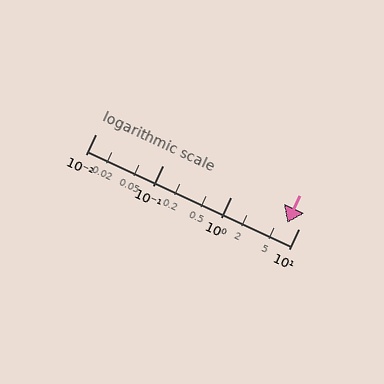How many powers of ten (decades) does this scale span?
The scale spans 3 decades, from 0.01 to 10.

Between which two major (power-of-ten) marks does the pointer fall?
The pointer is between 1 and 10.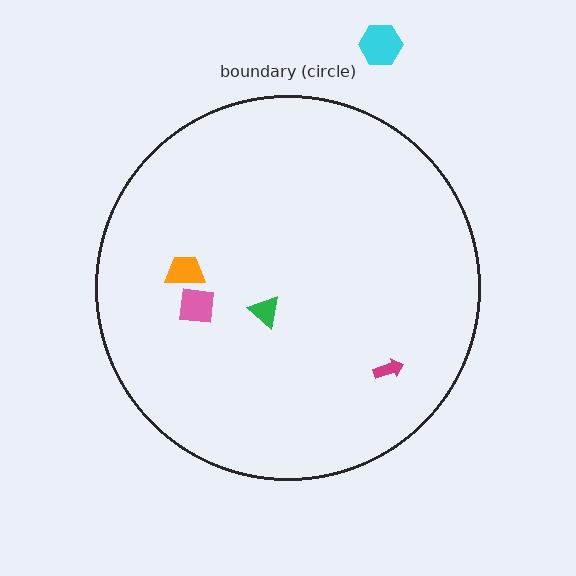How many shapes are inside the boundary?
4 inside, 1 outside.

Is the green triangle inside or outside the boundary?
Inside.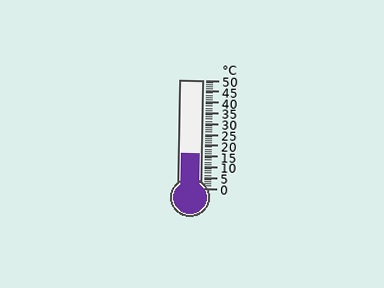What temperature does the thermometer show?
The thermometer shows approximately 16°C.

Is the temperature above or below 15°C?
The temperature is above 15°C.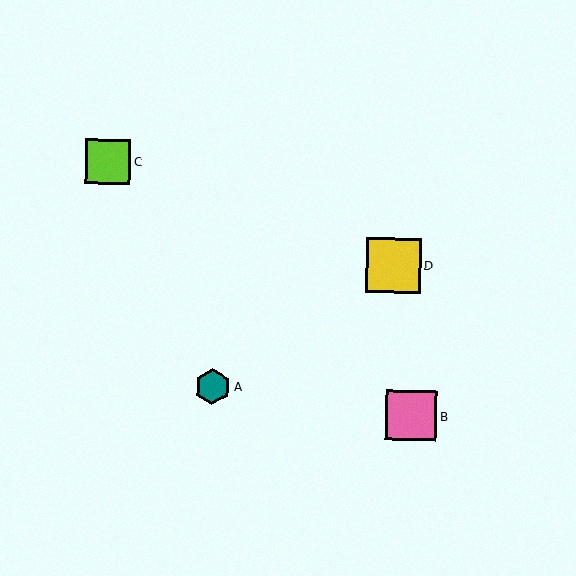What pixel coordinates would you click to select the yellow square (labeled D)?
Click at (393, 265) to select the yellow square D.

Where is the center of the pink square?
The center of the pink square is at (411, 415).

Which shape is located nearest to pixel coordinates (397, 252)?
The yellow square (labeled D) at (393, 265) is nearest to that location.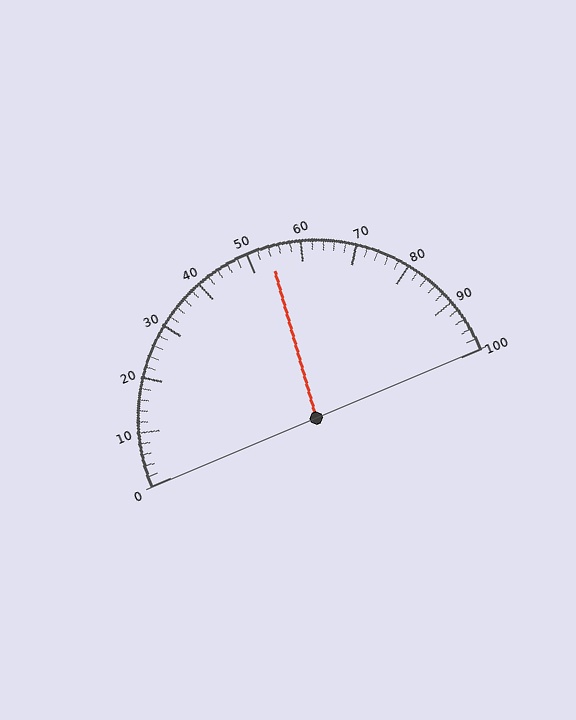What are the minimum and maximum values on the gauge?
The gauge ranges from 0 to 100.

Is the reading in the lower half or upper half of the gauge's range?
The reading is in the upper half of the range (0 to 100).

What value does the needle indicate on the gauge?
The needle indicates approximately 54.